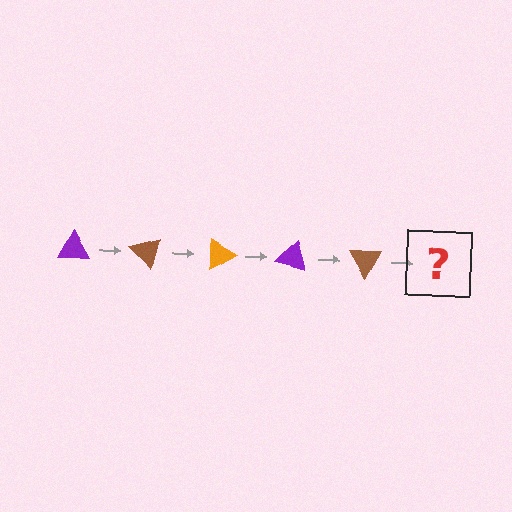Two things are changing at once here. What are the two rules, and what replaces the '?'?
The two rules are that it rotates 45 degrees each step and the color cycles through purple, brown, and orange. The '?' should be an orange triangle, rotated 225 degrees from the start.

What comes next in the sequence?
The next element should be an orange triangle, rotated 225 degrees from the start.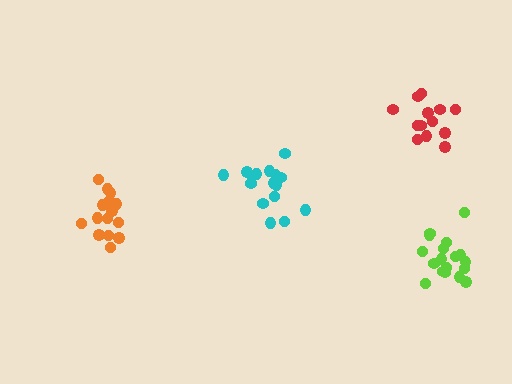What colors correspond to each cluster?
The clusters are colored: lime, orange, red, cyan.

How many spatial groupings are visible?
There are 4 spatial groupings.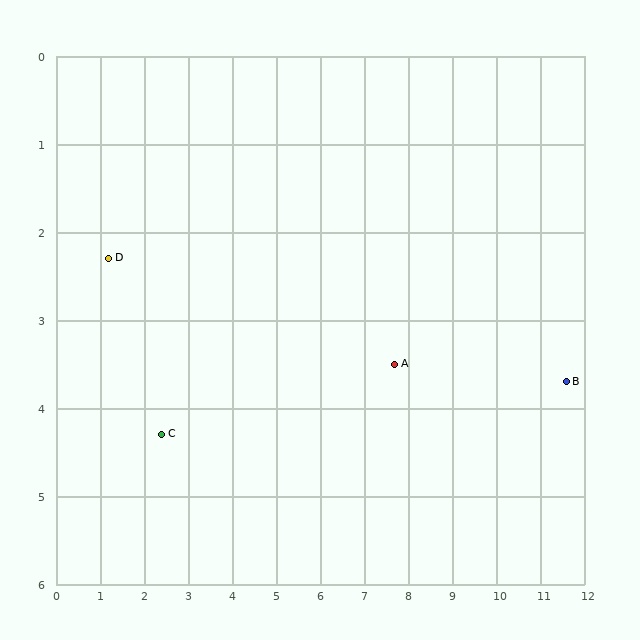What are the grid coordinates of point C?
Point C is at approximately (2.4, 4.3).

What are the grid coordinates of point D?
Point D is at approximately (1.2, 2.3).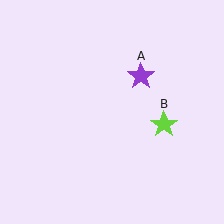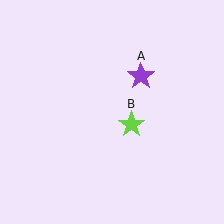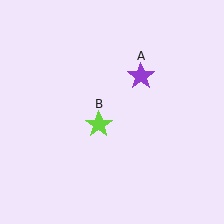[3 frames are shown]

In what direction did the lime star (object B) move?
The lime star (object B) moved left.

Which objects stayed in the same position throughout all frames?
Purple star (object A) remained stationary.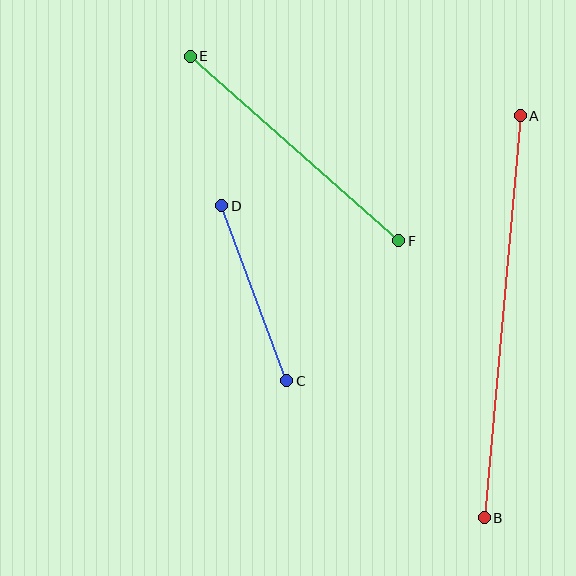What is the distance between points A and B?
The distance is approximately 403 pixels.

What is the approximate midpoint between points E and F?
The midpoint is at approximately (294, 148) pixels.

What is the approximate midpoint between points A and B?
The midpoint is at approximately (502, 317) pixels.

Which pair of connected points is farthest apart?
Points A and B are farthest apart.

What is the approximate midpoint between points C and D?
The midpoint is at approximately (254, 293) pixels.